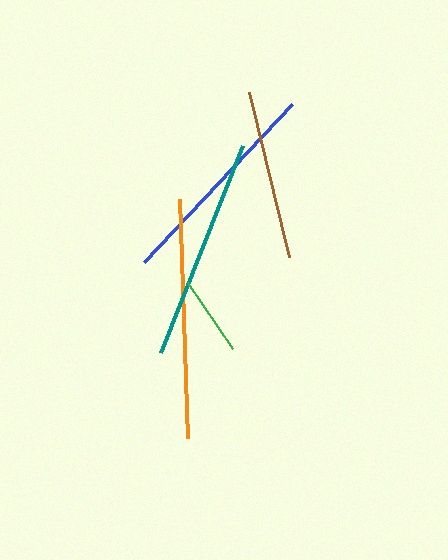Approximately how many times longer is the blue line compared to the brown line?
The blue line is approximately 1.3 times the length of the brown line.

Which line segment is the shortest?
The green line is the shortest at approximately 80 pixels.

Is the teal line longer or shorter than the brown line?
The teal line is longer than the brown line.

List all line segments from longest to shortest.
From longest to shortest: orange, teal, blue, brown, green.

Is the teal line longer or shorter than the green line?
The teal line is longer than the green line.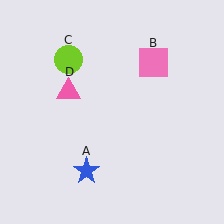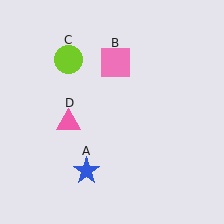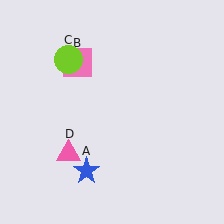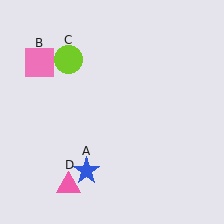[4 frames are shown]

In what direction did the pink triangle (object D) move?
The pink triangle (object D) moved down.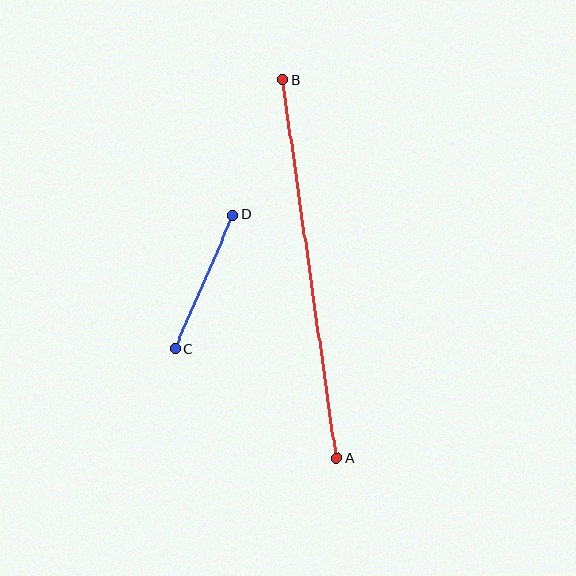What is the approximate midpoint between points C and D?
The midpoint is at approximately (204, 282) pixels.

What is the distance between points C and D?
The distance is approximately 146 pixels.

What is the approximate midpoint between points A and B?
The midpoint is at approximately (310, 269) pixels.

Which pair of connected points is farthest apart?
Points A and B are farthest apart.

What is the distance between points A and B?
The distance is approximately 382 pixels.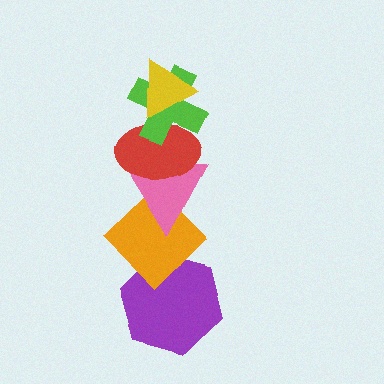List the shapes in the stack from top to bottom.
From top to bottom: the yellow triangle, the lime cross, the red ellipse, the pink triangle, the orange diamond, the purple hexagon.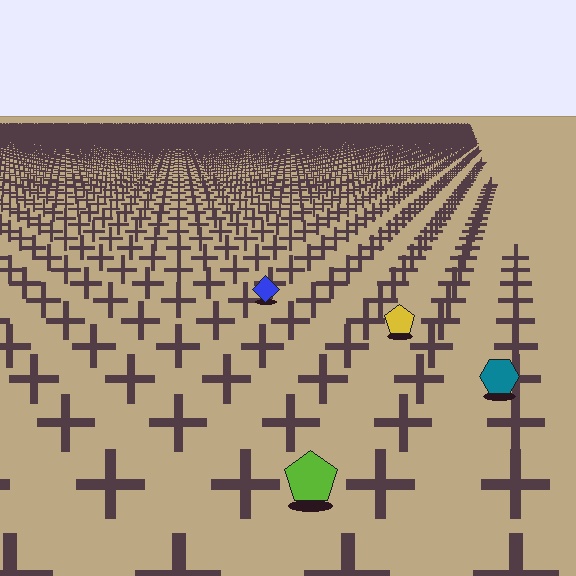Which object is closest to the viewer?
The lime pentagon is closest. The texture marks near it are larger and more spread out.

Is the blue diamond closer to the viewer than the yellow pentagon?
No. The yellow pentagon is closer — you can tell from the texture gradient: the ground texture is coarser near it.